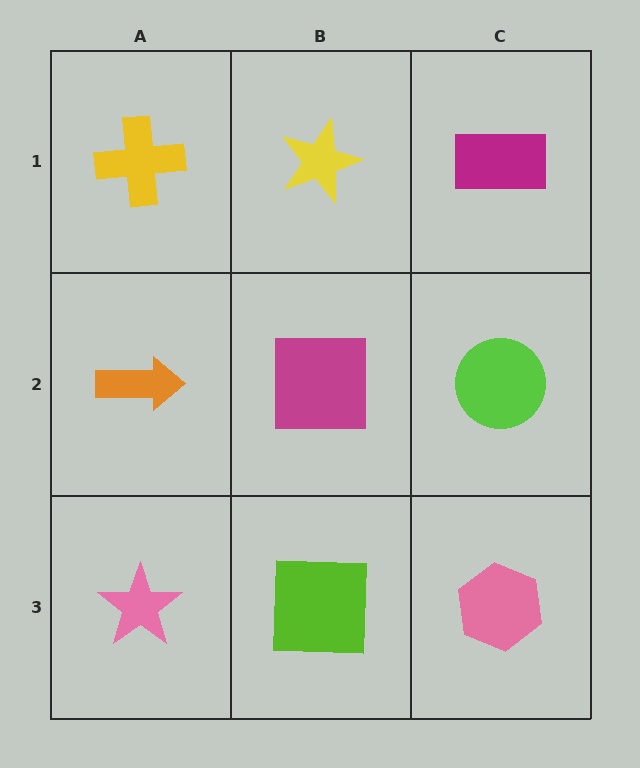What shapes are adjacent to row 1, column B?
A magenta square (row 2, column B), a yellow cross (row 1, column A), a magenta rectangle (row 1, column C).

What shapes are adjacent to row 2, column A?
A yellow cross (row 1, column A), a pink star (row 3, column A), a magenta square (row 2, column B).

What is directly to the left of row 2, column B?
An orange arrow.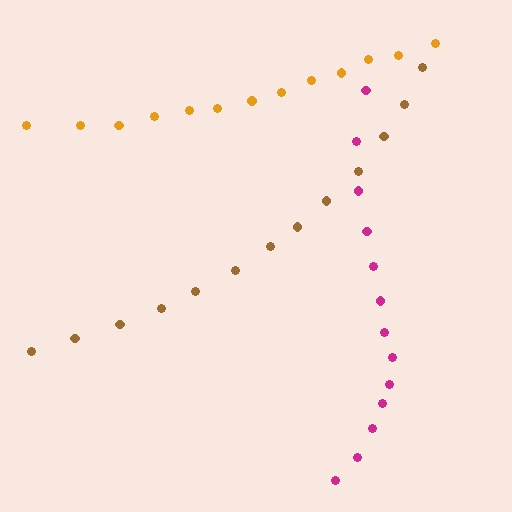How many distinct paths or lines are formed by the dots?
There are 3 distinct paths.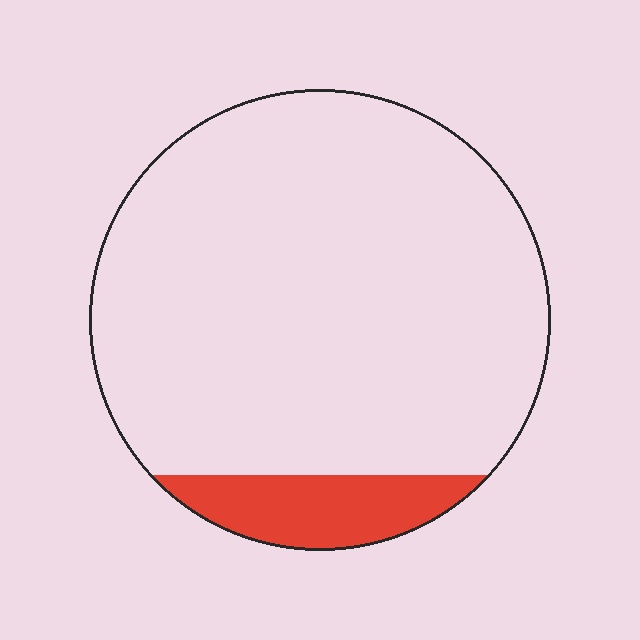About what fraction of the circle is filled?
About one tenth (1/10).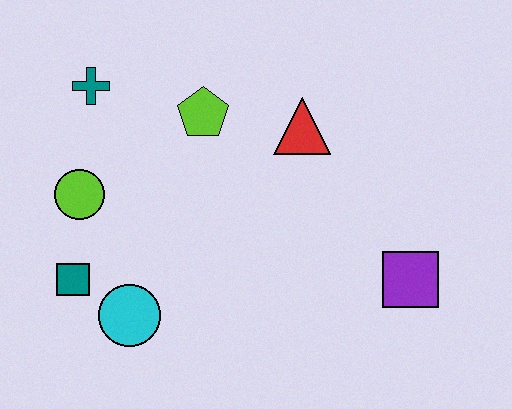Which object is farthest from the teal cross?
The purple square is farthest from the teal cross.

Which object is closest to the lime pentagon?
The red triangle is closest to the lime pentagon.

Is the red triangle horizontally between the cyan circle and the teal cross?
No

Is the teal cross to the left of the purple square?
Yes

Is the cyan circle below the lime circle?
Yes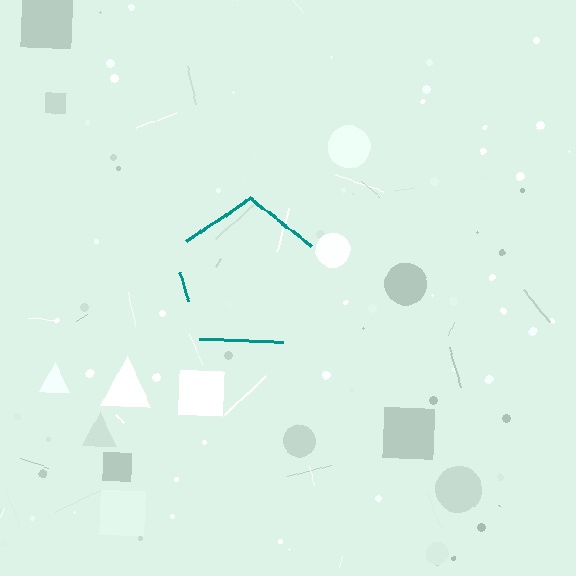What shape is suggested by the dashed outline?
The dashed outline suggests a pentagon.